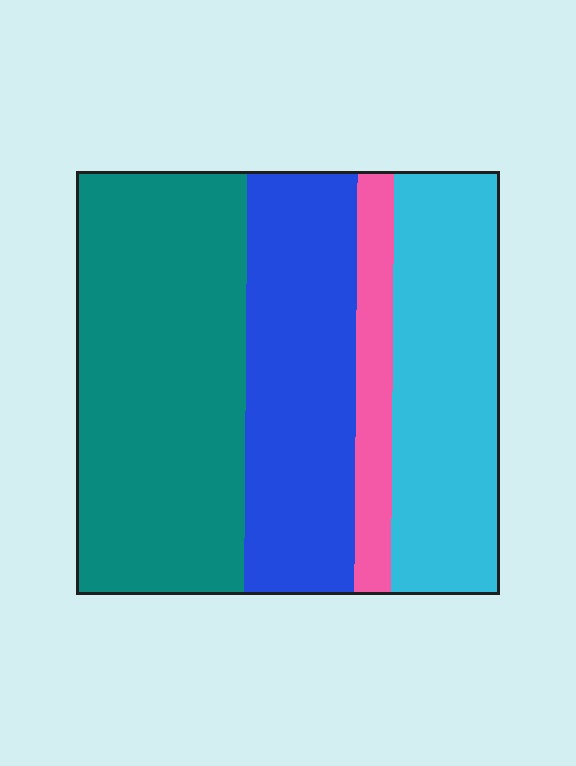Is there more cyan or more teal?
Teal.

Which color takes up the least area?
Pink, at roughly 10%.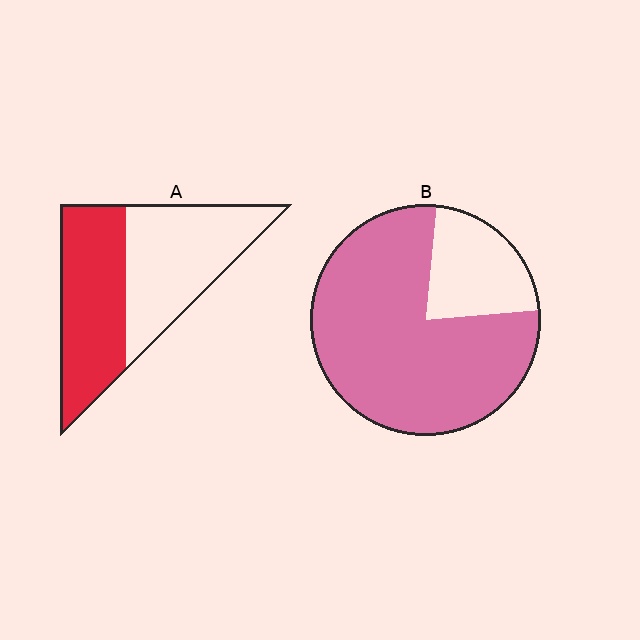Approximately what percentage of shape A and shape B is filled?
A is approximately 50% and B is approximately 80%.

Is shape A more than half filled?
Roughly half.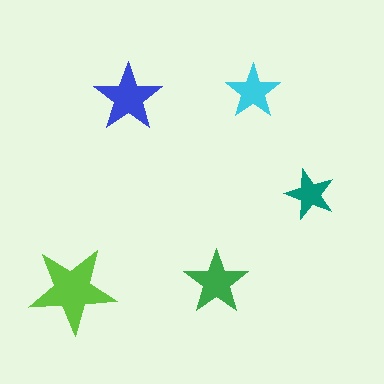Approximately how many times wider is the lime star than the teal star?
About 1.5 times wider.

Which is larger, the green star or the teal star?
The green one.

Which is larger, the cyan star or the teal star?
The cyan one.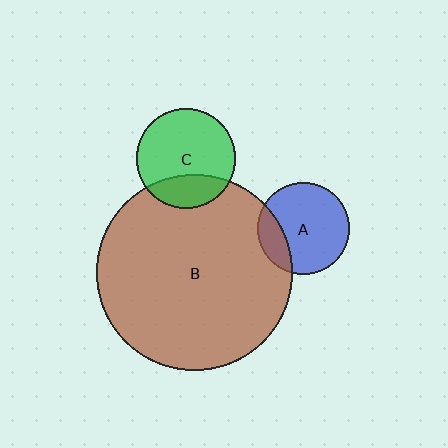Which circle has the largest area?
Circle B (brown).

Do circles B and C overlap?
Yes.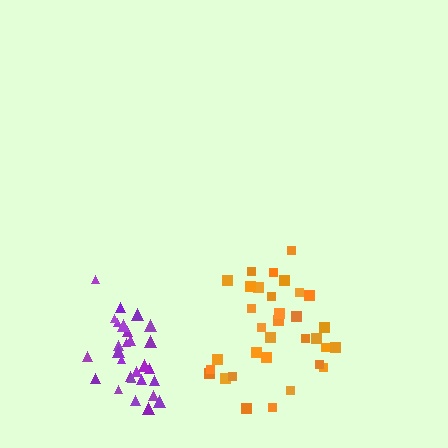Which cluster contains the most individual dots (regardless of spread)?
Orange (33).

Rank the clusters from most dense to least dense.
purple, orange.